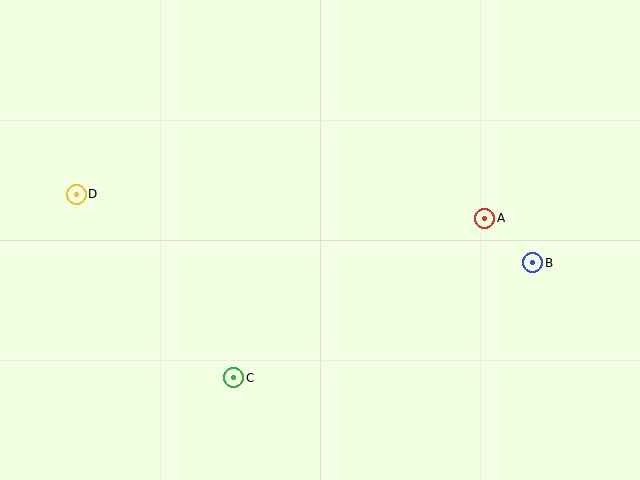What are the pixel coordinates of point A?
Point A is at (485, 218).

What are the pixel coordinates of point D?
Point D is at (76, 194).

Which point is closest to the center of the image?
Point C at (234, 378) is closest to the center.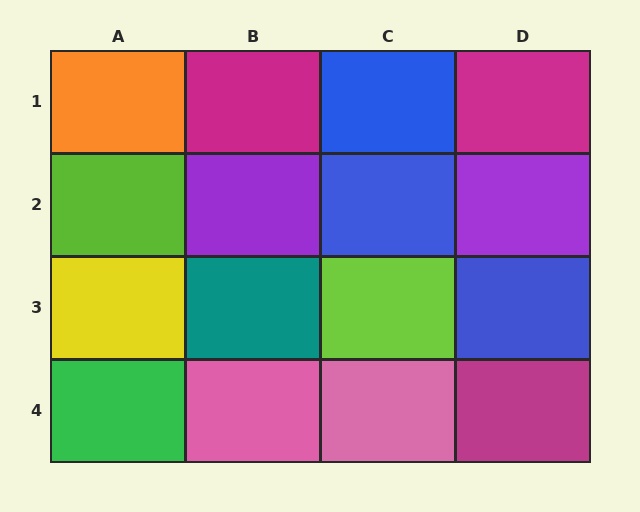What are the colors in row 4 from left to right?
Green, pink, pink, magenta.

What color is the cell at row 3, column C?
Lime.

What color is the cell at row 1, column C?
Blue.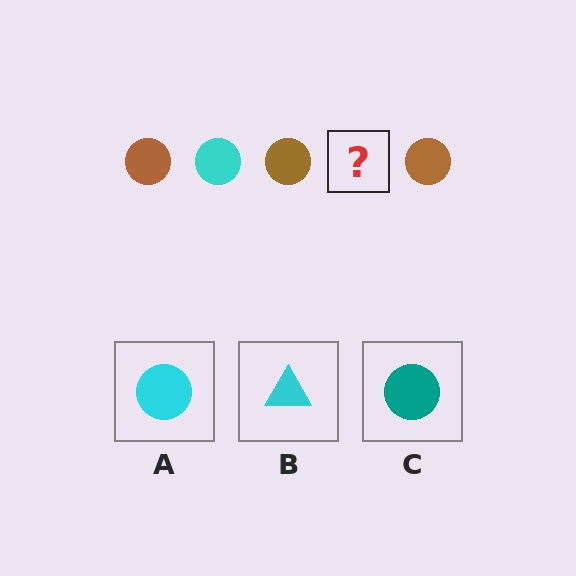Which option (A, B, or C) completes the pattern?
A.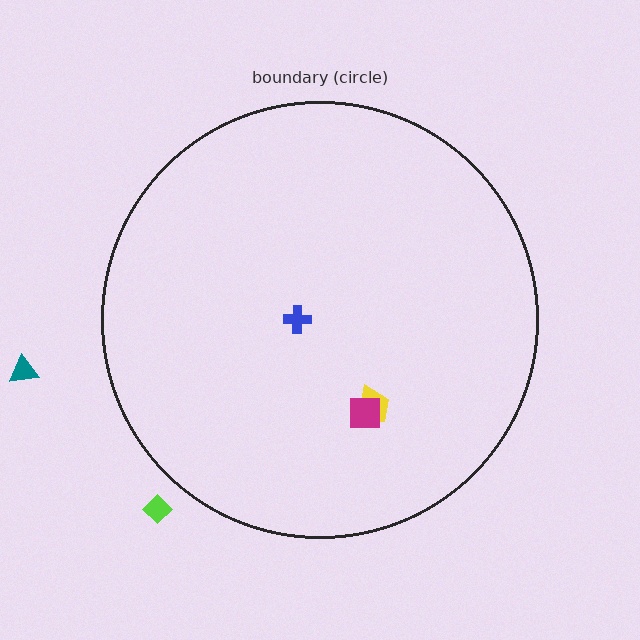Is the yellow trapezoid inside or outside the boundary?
Inside.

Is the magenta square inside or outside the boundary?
Inside.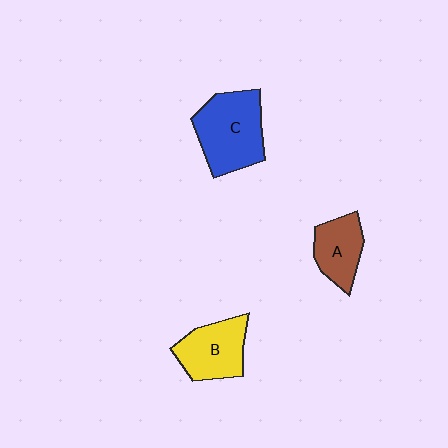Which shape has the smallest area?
Shape A (brown).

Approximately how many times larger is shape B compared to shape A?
Approximately 1.2 times.